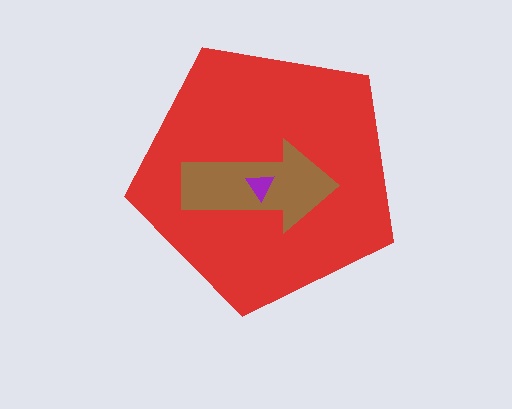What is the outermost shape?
The red pentagon.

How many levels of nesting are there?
3.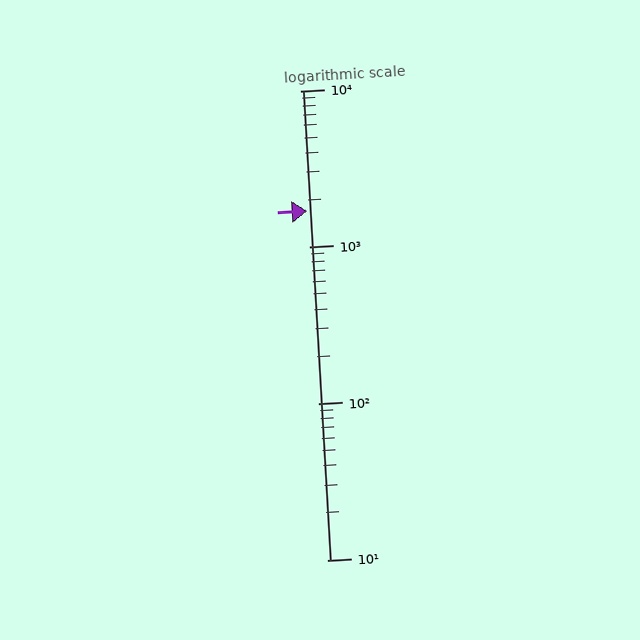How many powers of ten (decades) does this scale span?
The scale spans 3 decades, from 10 to 10000.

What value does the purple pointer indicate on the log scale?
The pointer indicates approximately 1700.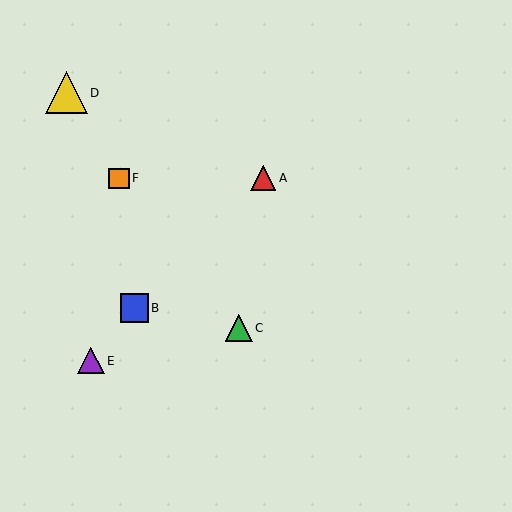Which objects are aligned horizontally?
Objects A, F are aligned horizontally.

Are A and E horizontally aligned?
No, A is at y≈178 and E is at y≈361.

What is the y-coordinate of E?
Object E is at y≈361.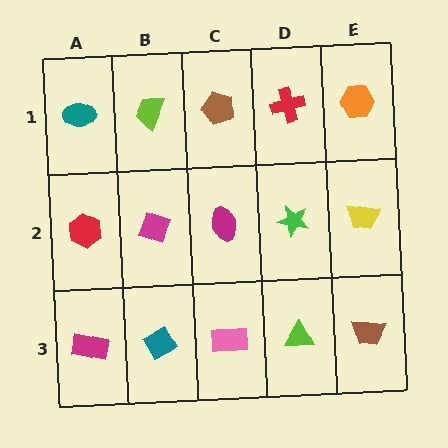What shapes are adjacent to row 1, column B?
A magenta diamond (row 2, column B), a teal ellipse (row 1, column A), a brown pentagon (row 1, column C).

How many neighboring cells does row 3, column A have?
2.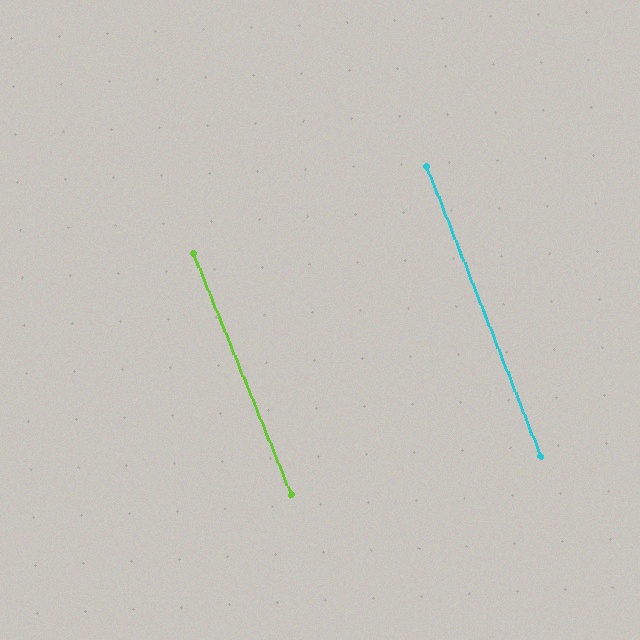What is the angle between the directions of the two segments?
Approximately 1 degree.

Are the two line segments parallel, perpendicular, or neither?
Parallel — their directions differ by only 0.5°.